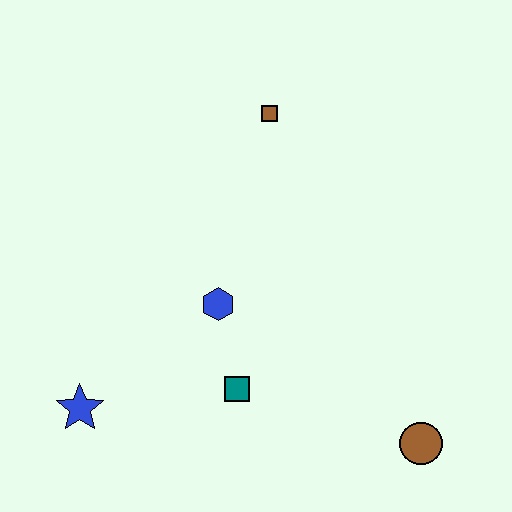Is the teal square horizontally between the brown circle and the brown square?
No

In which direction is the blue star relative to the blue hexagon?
The blue star is to the left of the blue hexagon.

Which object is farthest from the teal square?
The brown square is farthest from the teal square.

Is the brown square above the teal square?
Yes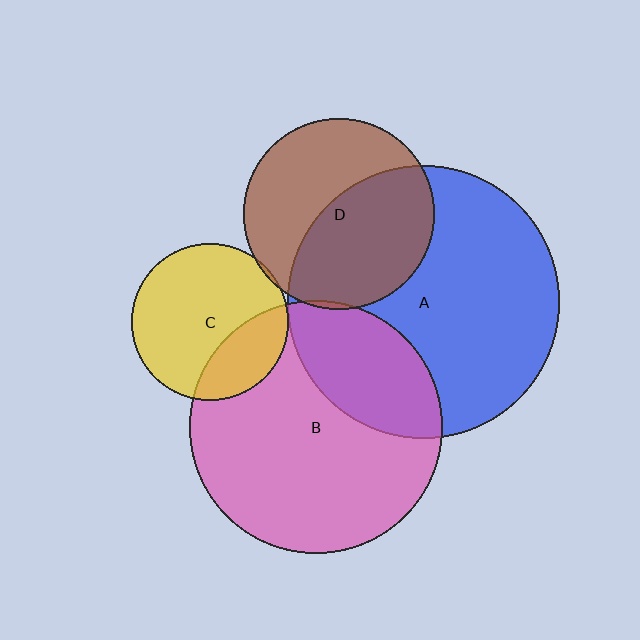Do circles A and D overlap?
Yes.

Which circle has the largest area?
Circle A (blue).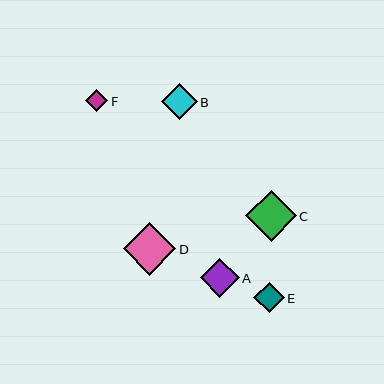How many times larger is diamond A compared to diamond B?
Diamond A is approximately 1.1 times the size of diamond B.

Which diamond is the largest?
Diamond D is the largest with a size of approximately 53 pixels.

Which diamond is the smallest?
Diamond F is the smallest with a size of approximately 22 pixels.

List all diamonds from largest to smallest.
From largest to smallest: D, C, A, B, E, F.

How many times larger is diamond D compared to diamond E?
Diamond D is approximately 1.7 times the size of diamond E.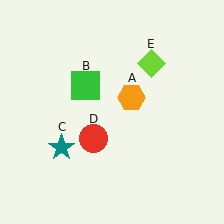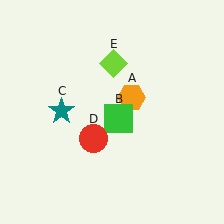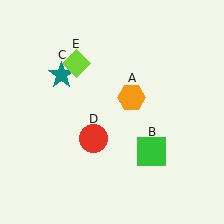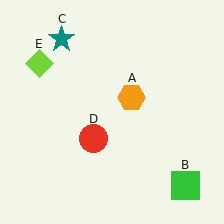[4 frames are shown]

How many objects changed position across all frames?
3 objects changed position: green square (object B), teal star (object C), lime diamond (object E).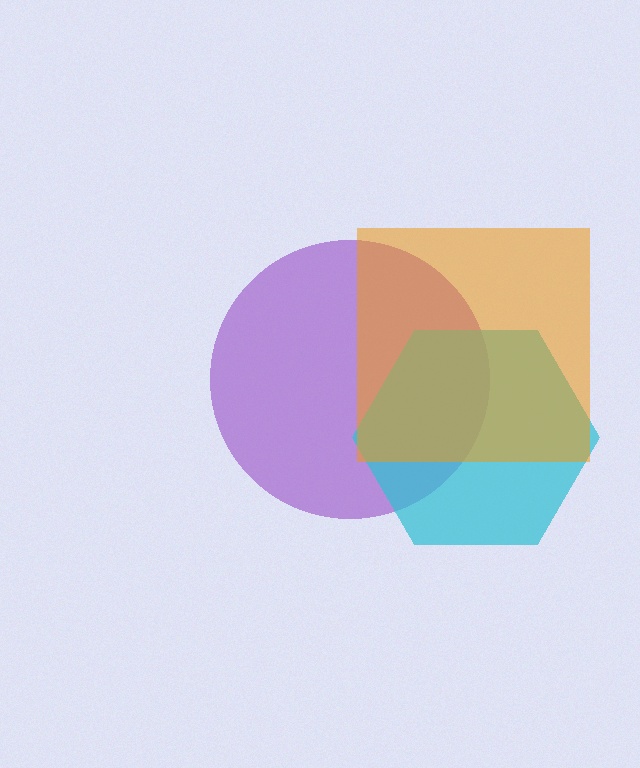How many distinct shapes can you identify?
There are 3 distinct shapes: a purple circle, a cyan hexagon, an orange square.